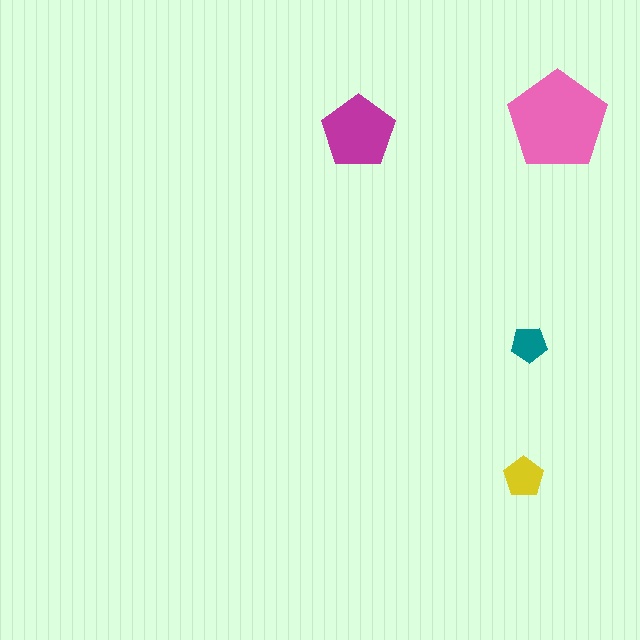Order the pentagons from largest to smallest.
the pink one, the magenta one, the yellow one, the teal one.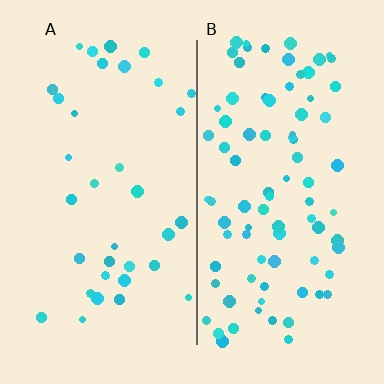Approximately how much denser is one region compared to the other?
Approximately 2.5× — region B over region A.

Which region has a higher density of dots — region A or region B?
B (the right).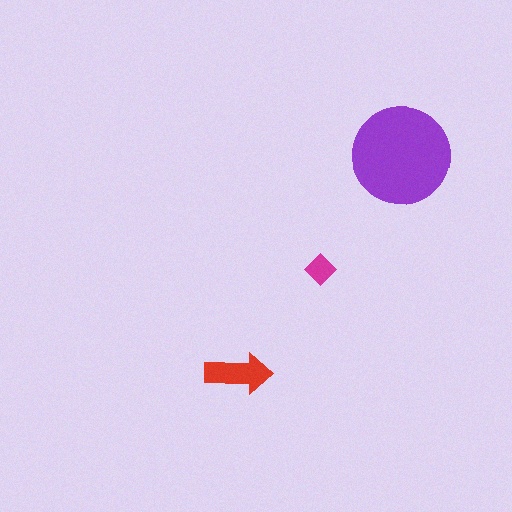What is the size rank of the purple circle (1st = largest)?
1st.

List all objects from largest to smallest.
The purple circle, the red arrow, the magenta diamond.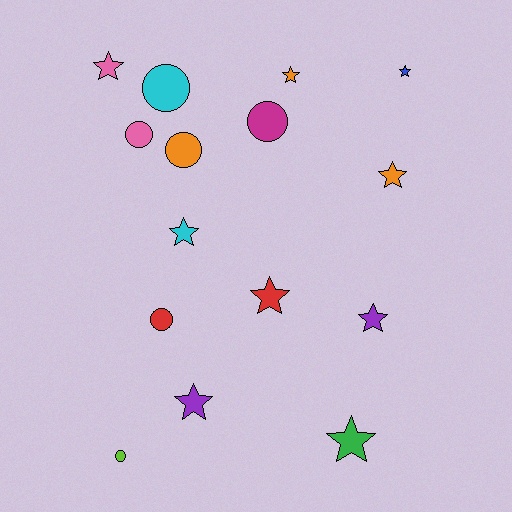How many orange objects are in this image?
There are 3 orange objects.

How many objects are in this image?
There are 15 objects.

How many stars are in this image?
There are 9 stars.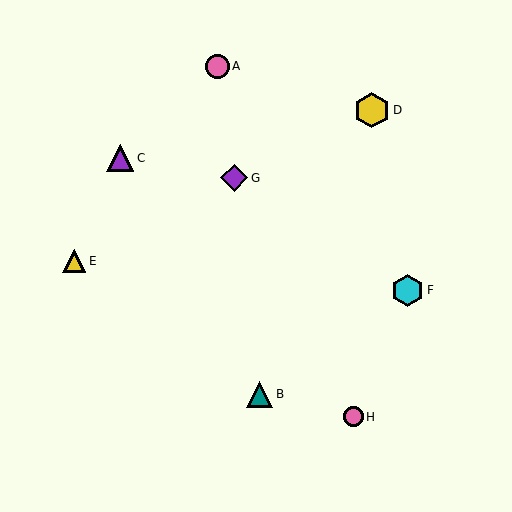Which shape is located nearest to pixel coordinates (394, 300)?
The cyan hexagon (labeled F) at (408, 290) is nearest to that location.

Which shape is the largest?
The yellow hexagon (labeled D) is the largest.